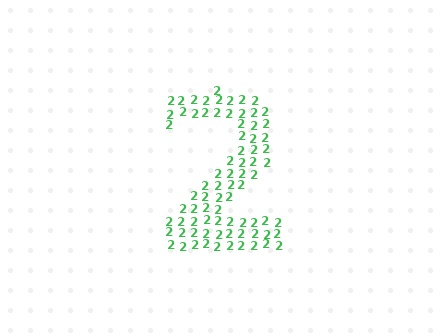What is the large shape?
The large shape is the digit 2.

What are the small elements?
The small elements are digit 2's.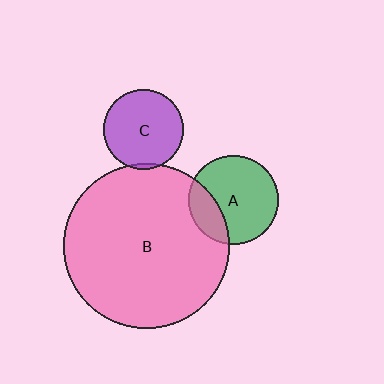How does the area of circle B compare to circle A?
Approximately 3.4 times.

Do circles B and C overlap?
Yes.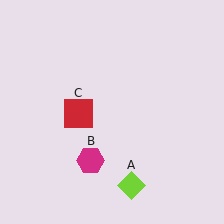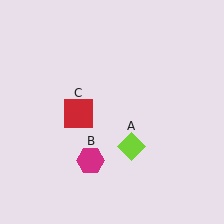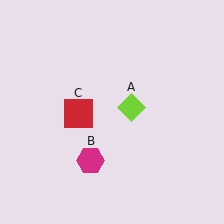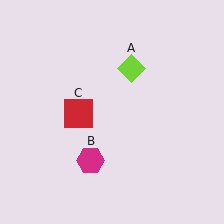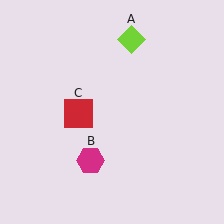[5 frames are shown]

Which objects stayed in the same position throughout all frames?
Magenta hexagon (object B) and red square (object C) remained stationary.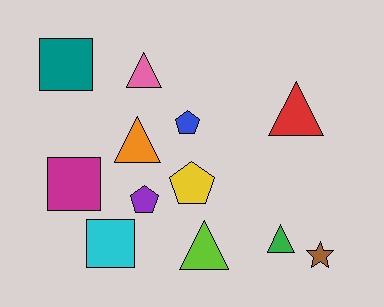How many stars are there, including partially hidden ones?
There is 1 star.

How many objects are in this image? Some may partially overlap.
There are 12 objects.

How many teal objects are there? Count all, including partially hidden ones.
There is 1 teal object.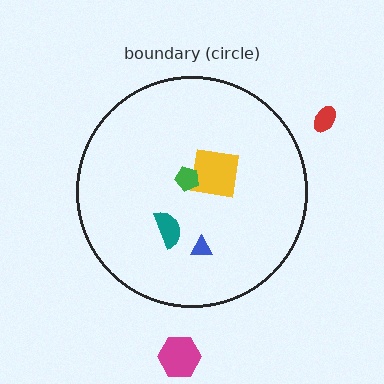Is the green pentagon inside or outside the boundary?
Inside.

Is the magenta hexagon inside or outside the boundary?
Outside.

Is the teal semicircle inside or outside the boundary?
Inside.